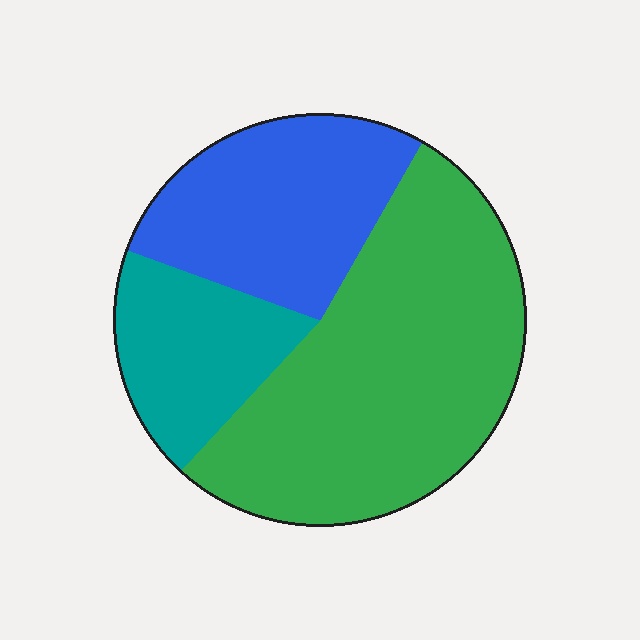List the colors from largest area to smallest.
From largest to smallest: green, blue, teal.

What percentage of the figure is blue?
Blue covers roughly 30% of the figure.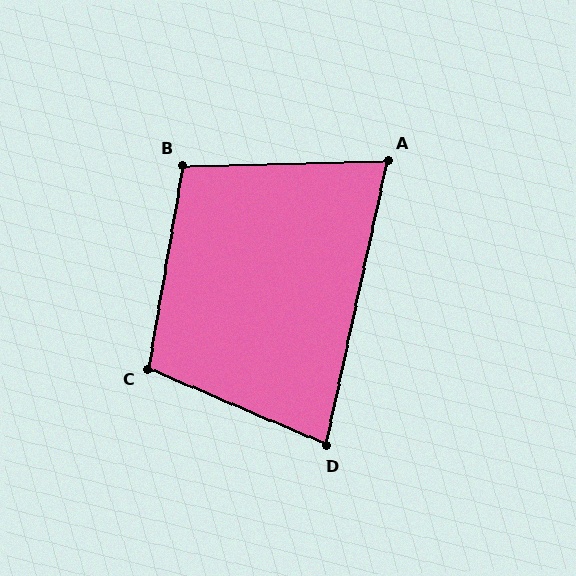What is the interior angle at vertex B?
Approximately 101 degrees (obtuse).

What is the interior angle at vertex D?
Approximately 79 degrees (acute).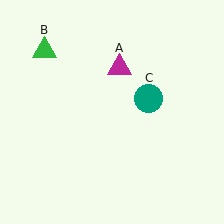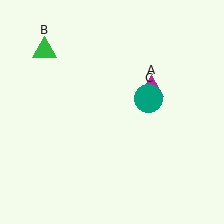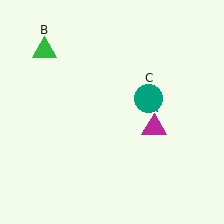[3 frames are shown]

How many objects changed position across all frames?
1 object changed position: magenta triangle (object A).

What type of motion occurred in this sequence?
The magenta triangle (object A) rotated clockwise around the center of the scene.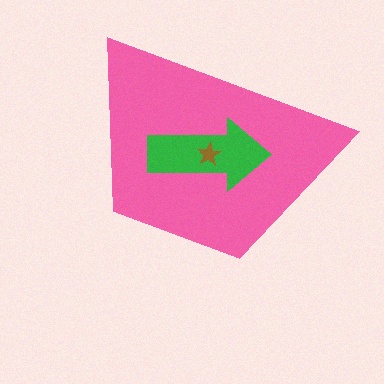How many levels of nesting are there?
3.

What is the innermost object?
The brown star.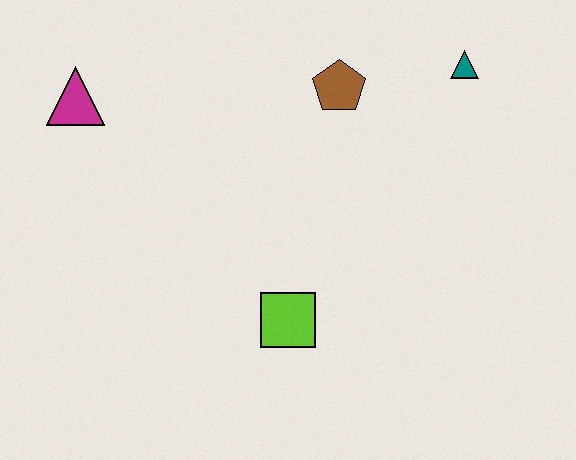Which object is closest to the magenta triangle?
The brown pentagon is closest to the magenta triangle.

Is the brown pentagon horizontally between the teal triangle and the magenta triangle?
Yes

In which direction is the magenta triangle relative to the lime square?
The magenta triangle is above the lime square.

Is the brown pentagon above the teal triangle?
No